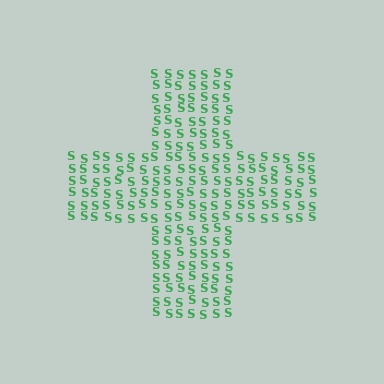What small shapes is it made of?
It is made of small letter S's.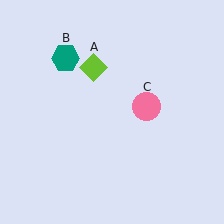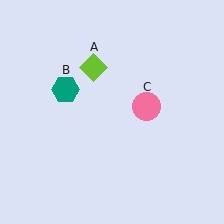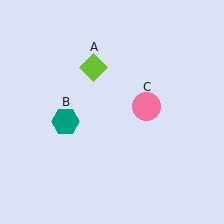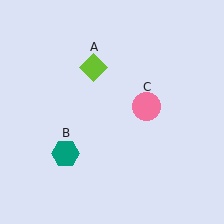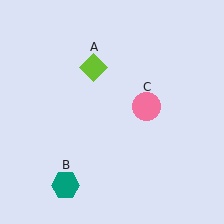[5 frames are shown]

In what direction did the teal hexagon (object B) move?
The teal hexagon (object B) moved down.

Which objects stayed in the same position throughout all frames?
Lime diamond (object A) and pink circle (object C) remained stationary.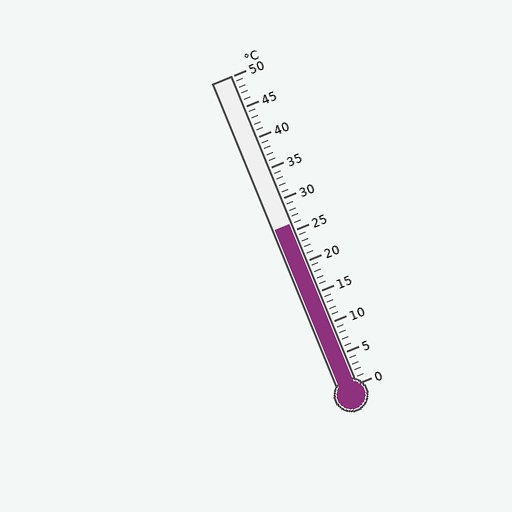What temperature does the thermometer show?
The thermometer shows approximately 26°C.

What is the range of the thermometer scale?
The thermometer scale ranges from 0°C to 50°C.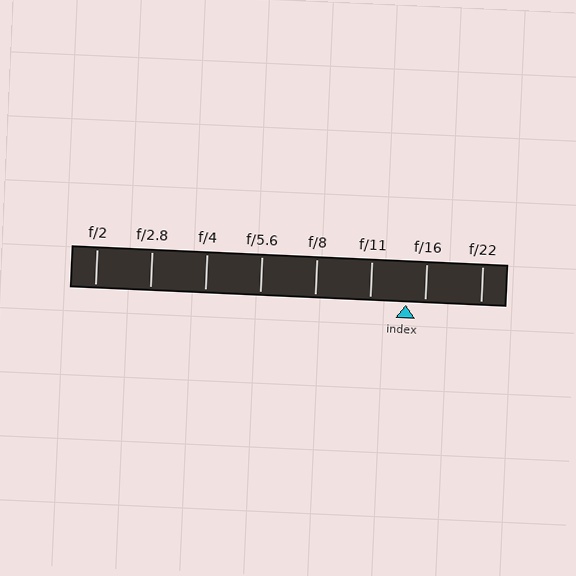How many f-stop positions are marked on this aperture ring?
There are 8 f-stop positions marked.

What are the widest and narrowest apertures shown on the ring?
The widest aperture shown is f/2 and the narrowest is f/22.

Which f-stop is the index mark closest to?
The index mark is closest to f/16.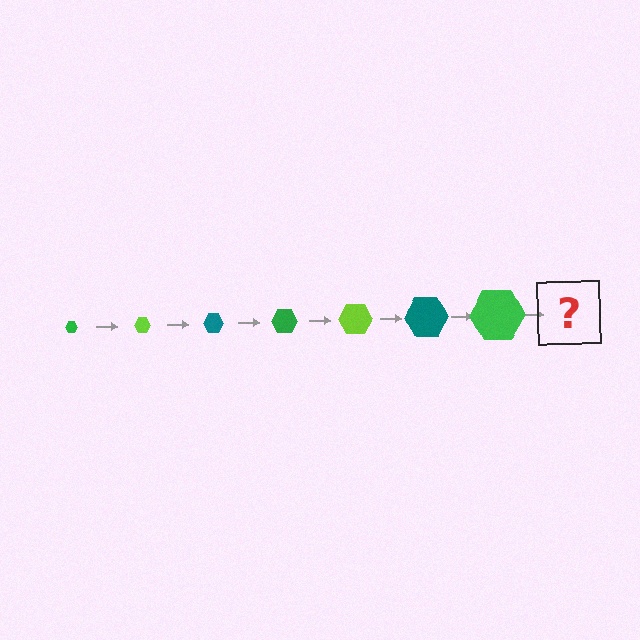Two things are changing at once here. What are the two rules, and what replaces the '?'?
The two rules are that the hexagon grows larger each step and the color cycles through green, lime, and teal. The '?' should be a lime hexagon, larger than the previous one.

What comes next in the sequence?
The next element should be a lime hexagon, larger than the previous one.